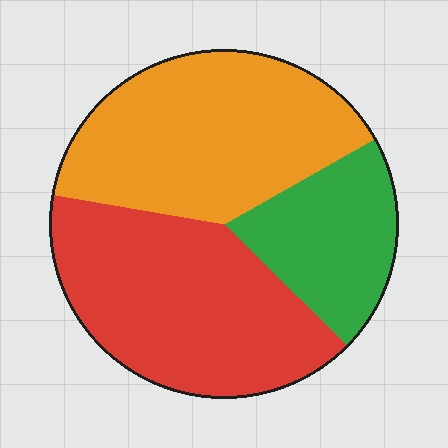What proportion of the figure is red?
Red covers around 40% of the figure.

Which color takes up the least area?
Green, at roughly 20%.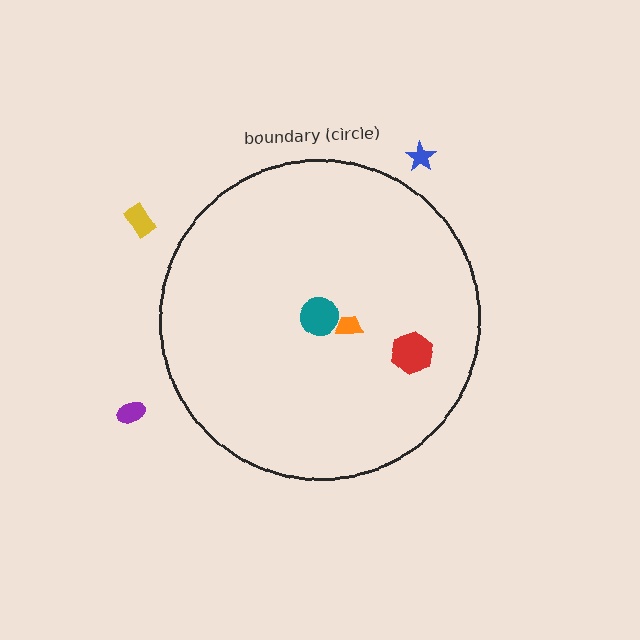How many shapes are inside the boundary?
3 inside, 3 outside.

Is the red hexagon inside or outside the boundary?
Inside.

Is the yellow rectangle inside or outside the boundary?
Outside.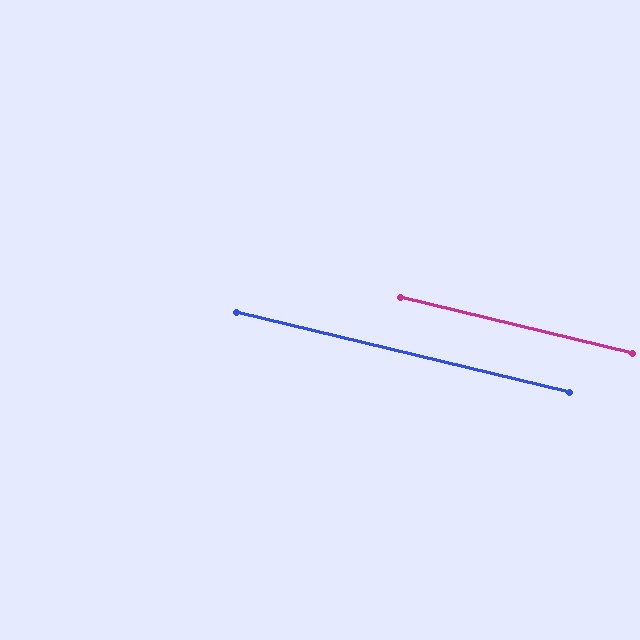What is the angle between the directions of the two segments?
Approximately 0 degrees.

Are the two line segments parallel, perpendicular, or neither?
Parallel — their directions differ by only 0.2°.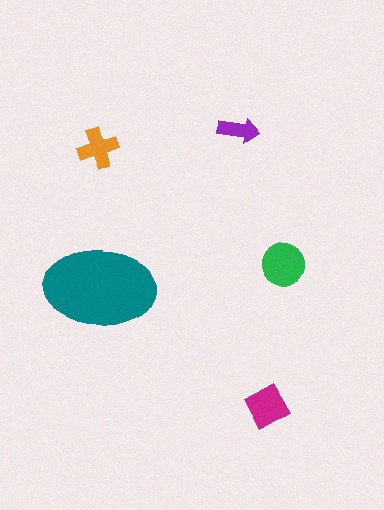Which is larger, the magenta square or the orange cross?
The magenta square.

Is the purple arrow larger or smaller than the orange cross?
Smaller.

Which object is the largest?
The teal ellipse.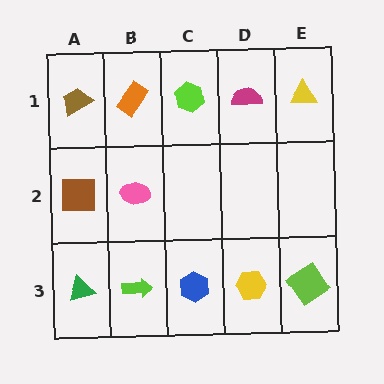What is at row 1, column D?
A magenta semicircle.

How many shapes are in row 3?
5 shapes.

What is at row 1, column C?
A lime hexagon.